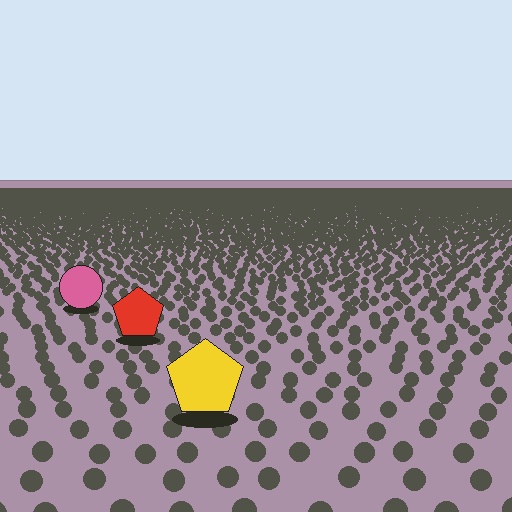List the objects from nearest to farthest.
From nearest to farthest: the yellow pentagon, the red pentagon, the pink circle.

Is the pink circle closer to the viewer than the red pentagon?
No. The red pentagon is closer — you can tell from the texture gradient: the ground texture is coarser near it.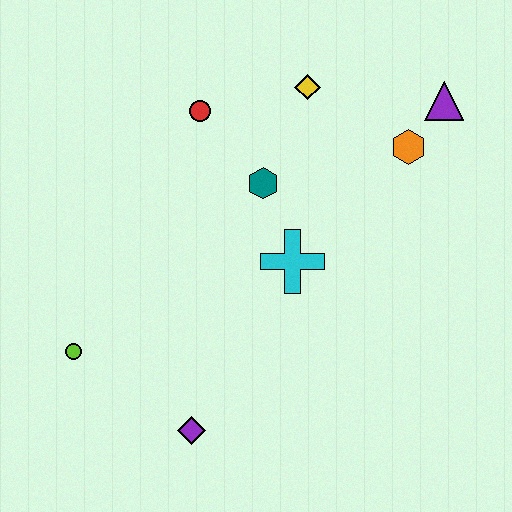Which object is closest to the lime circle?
The purple diamond is closest to the lime circle.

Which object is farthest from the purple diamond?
The purple triangle is farthest from the purple diamond.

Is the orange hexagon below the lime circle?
No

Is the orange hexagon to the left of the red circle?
No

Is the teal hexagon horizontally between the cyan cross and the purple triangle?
No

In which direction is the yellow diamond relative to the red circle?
The yellow diamond is to the right of the red circle.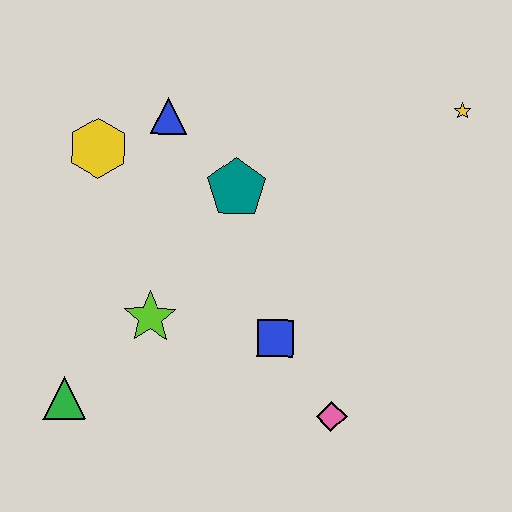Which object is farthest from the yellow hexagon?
The yellow star is farthest from the yellow hexagon.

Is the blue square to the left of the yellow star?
Yes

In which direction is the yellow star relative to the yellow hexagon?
The yellow star is to the right of the yellow hexagon.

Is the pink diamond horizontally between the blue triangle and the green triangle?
No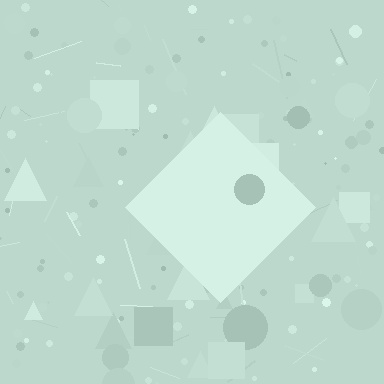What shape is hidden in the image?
A diamond is hidden in the image.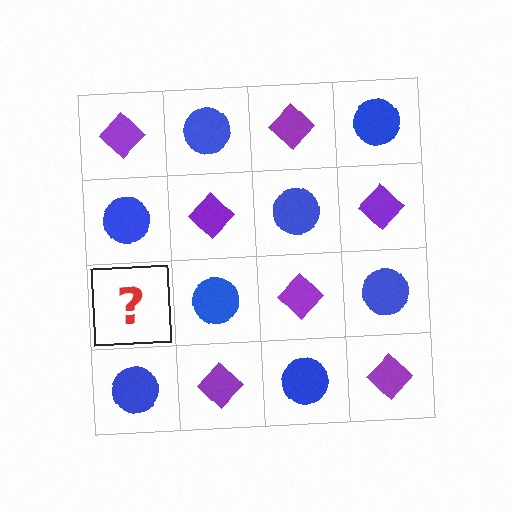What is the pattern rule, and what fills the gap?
The rule is that it alternates purple diamond and blue circle in a checkerboard pattern. The gap should be filled with a purple diamond.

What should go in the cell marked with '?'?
The missing cell should contain a purple diamond.